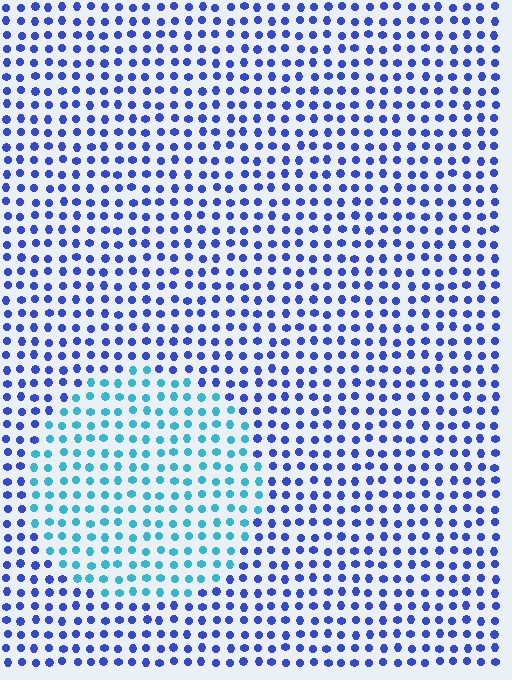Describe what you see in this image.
The image is filled with small blue elements in a uniform arrangement. A circle-shaped region is visible where the elements are tinted to a slightly different hue, forming a subtle color boundary.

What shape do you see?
I see a circle.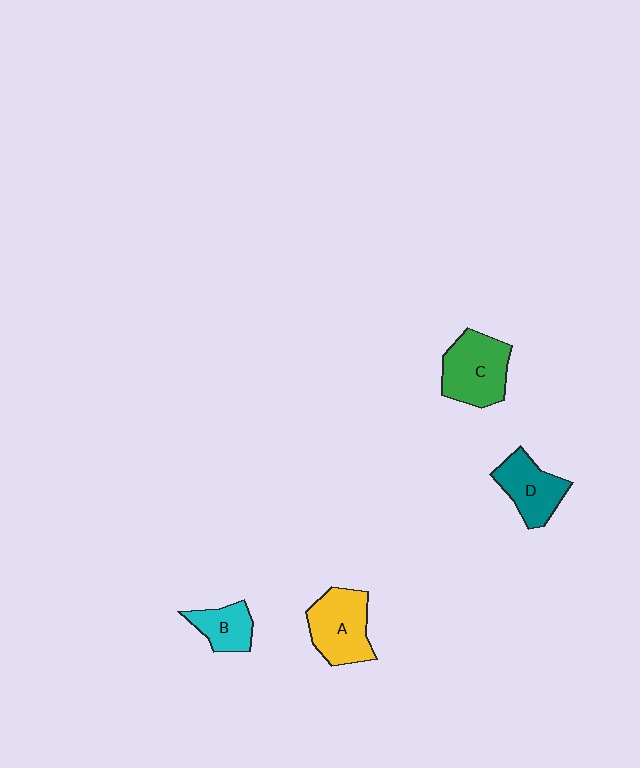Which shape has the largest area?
Shape C (green).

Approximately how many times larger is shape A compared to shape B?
Approximately 1.7 times.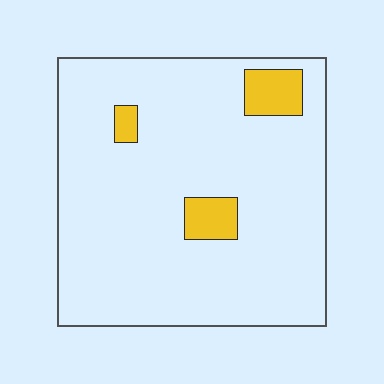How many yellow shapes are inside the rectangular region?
3.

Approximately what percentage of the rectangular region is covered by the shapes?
Approximately 10%.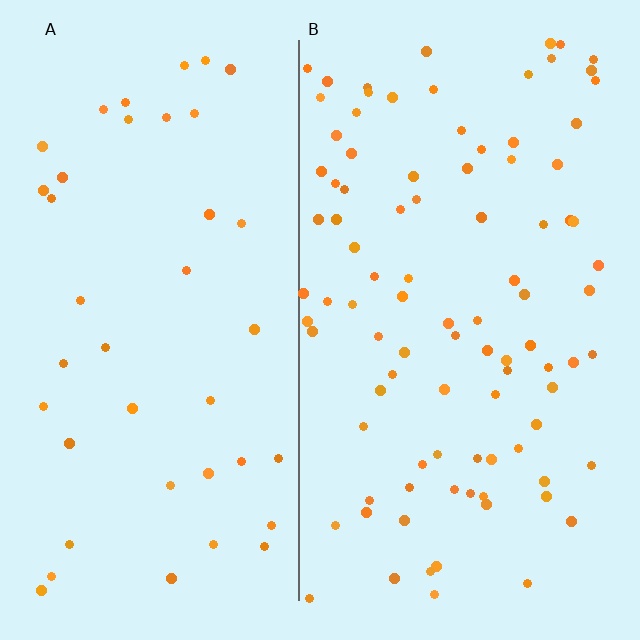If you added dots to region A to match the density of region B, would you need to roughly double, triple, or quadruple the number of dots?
Approximately double.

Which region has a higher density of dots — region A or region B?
B (the right).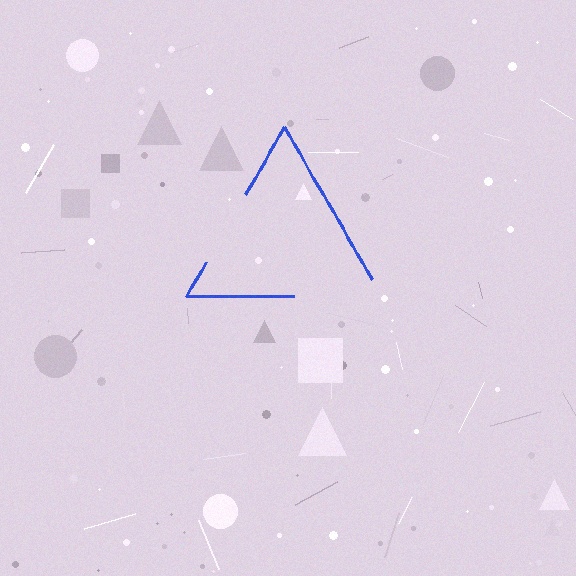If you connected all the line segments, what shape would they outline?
They would outline a triangle.